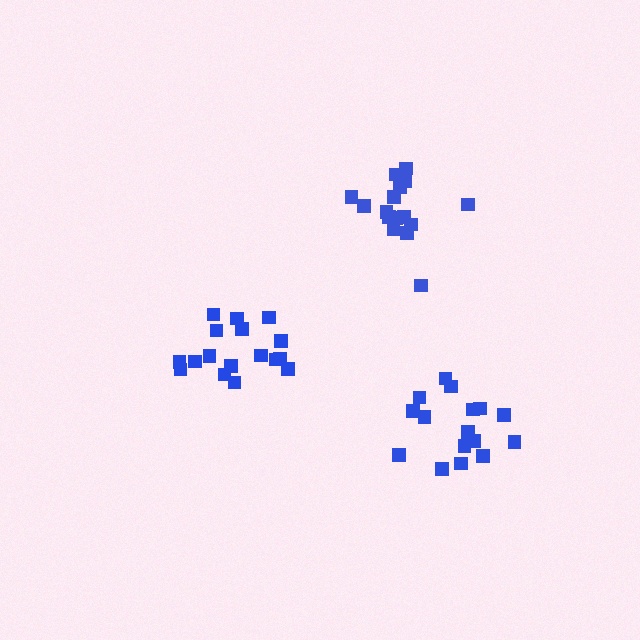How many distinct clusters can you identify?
There are 3 distinct clusters.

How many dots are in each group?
Group 1: 16 dots, Group 2: 17 dots, Group 3: 16 dots (49 total).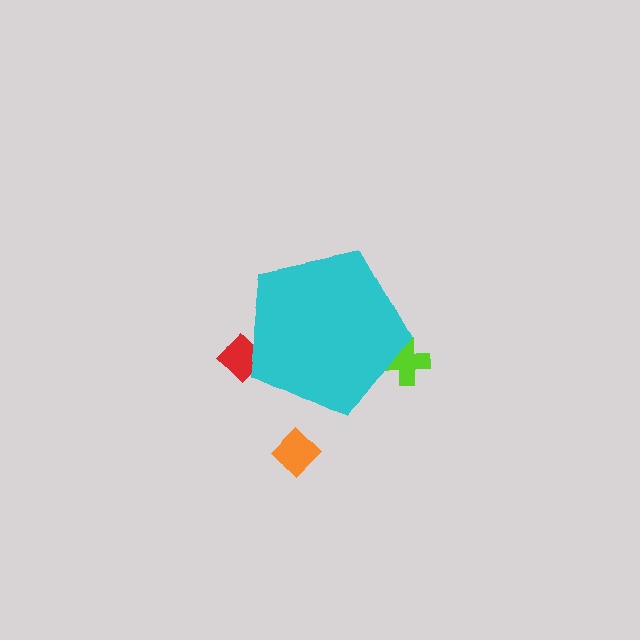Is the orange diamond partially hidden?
No, the orange diamond is fully visible.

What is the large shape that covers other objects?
A cyan pentagon.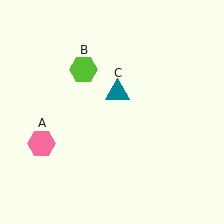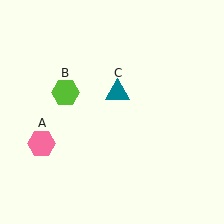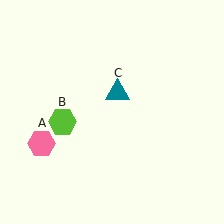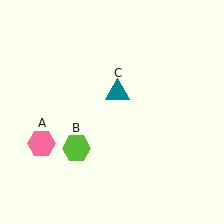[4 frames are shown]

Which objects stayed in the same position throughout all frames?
Pink hexagon (object A) and teal triangle (object C) remained stationary.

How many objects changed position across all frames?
1 object changed position: lime hexagon (object B).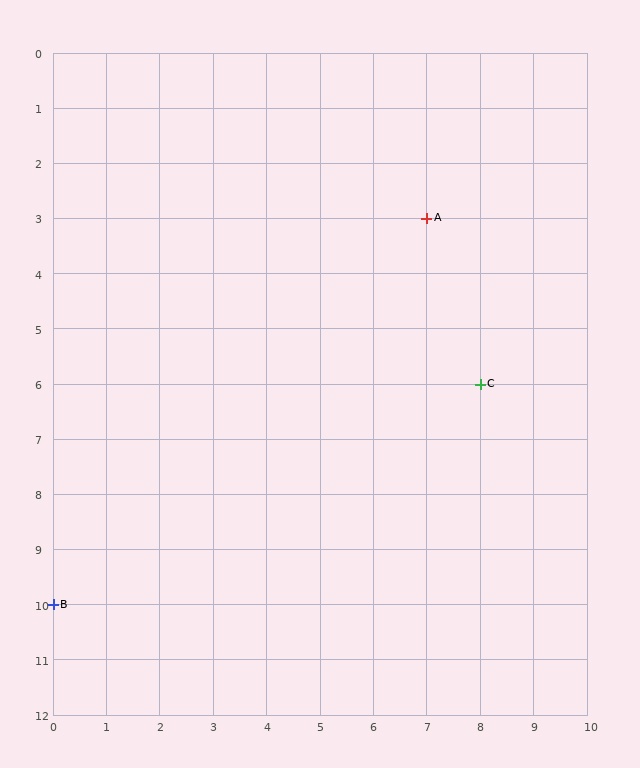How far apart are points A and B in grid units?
Points A and B are 7 columns and 7 rows apart (about 9.9 grid units diagonally).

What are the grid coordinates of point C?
Point C is at grid coordinates (8, 6).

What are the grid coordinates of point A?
Point A is at grid coordinates (7, 3).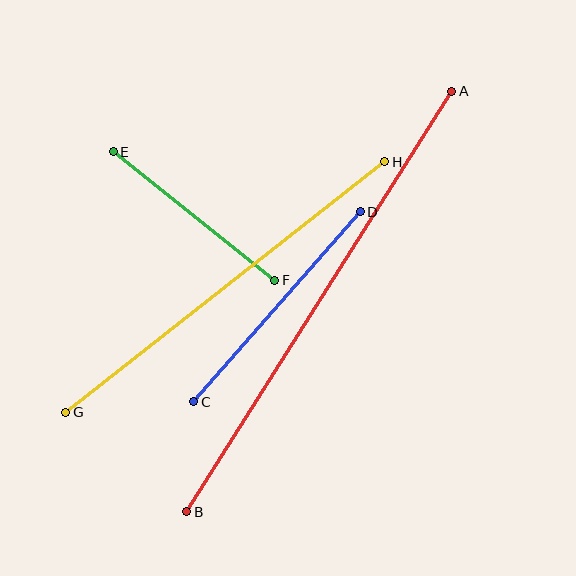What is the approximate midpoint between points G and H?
The midpoint is at approximately (225, 287) pixels.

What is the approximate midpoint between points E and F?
The midpoint is at approximately (194, 216) pixels.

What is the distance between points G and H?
The distance is approximately 406 pixels.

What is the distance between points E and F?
The distance is approximately 207 pixels.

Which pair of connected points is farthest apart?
Points A and B are farthest apart.